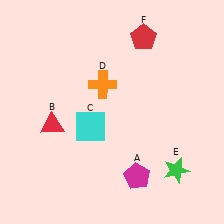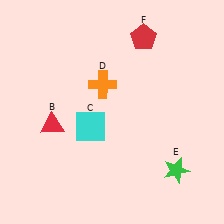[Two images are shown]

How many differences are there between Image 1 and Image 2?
There is 1 difference between the two images.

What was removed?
The magenta pentagon (A) was removed in Image 2.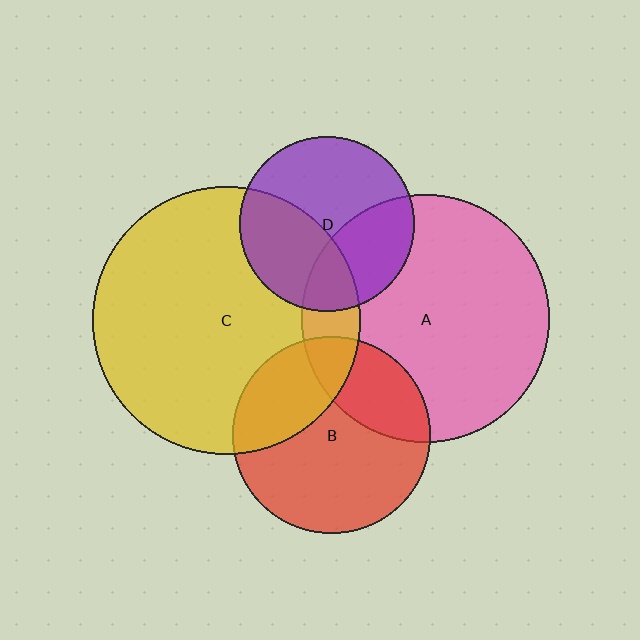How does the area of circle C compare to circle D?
Approximately 2.4 times.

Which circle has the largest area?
Circle C (yellow).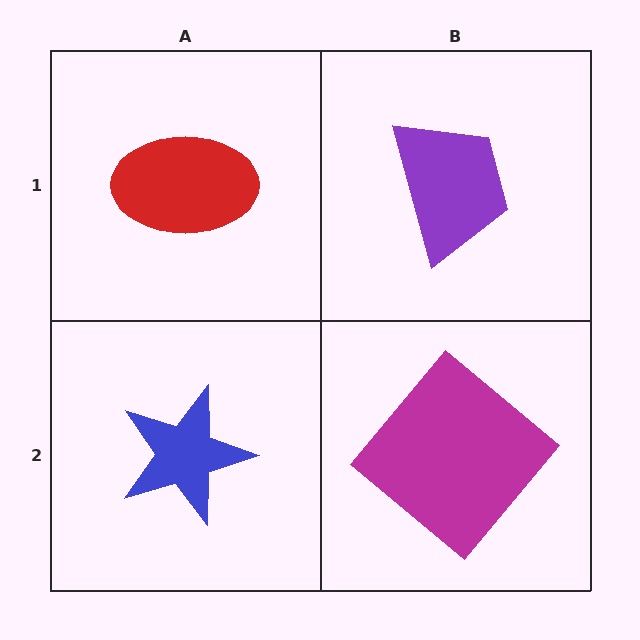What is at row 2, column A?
A blue star.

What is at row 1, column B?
A purple trapezoid.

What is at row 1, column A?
A red ellipse.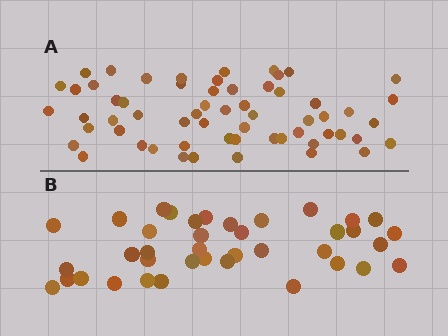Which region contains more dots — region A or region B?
Region A (the top region) has more dots.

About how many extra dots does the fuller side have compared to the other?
Region A has approximately 20 more dots than region B.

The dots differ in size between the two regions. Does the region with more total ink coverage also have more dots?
No. Region B has more total ink coverage because its dots are larger, but region A actually contains more individual dots. Total area can be misleading — the number of items is what matters here.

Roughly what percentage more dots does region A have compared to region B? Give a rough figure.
About 55% more.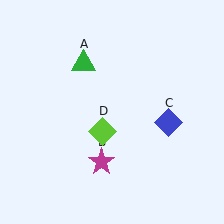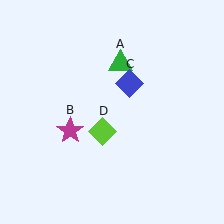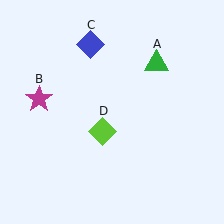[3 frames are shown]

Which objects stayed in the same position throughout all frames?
Lime diamond (object D) remained stationary.